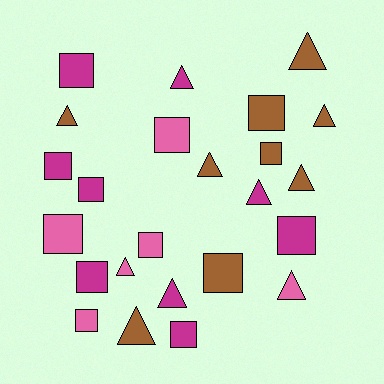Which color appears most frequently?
Magenta, with 9 objects.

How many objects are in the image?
There are 24 objects.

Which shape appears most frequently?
Square, with 13 objects.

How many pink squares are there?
There are 4 pink squares.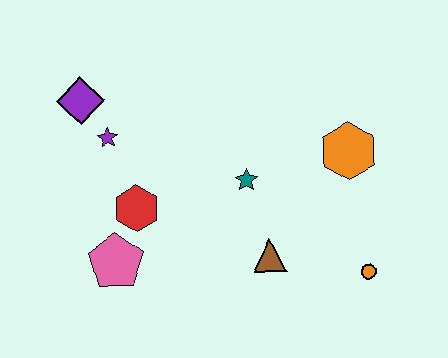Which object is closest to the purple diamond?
The purple star is closest to the purple diamond.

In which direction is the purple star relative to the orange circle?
The purple star is to the left of the orange circle.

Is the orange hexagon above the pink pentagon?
Yes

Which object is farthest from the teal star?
The purple diamond is farthest from the teal star.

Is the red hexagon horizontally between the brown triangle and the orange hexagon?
No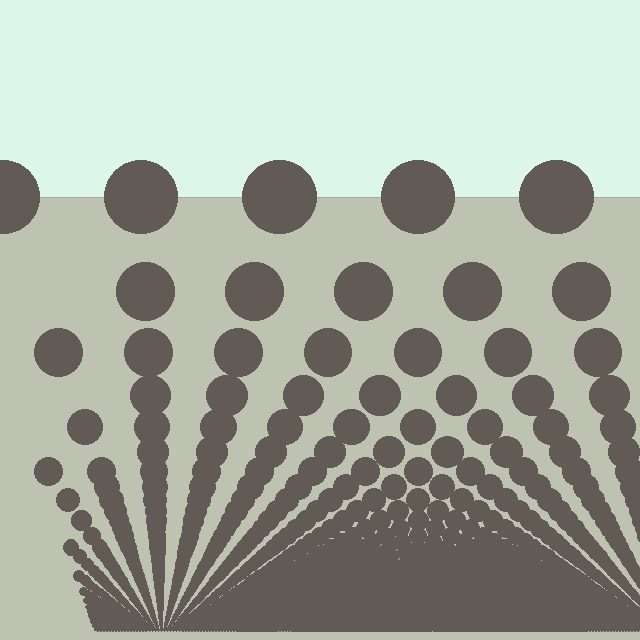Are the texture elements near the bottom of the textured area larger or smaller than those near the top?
Smaller. The gradient is inverted — elements near the bottom are smaller and denser.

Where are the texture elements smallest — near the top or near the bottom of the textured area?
Near the bottom.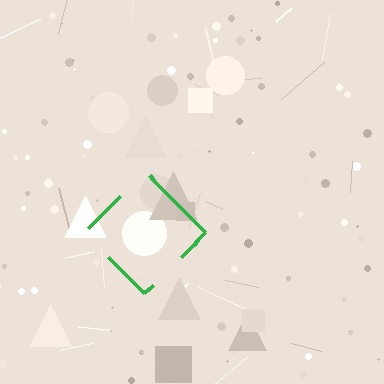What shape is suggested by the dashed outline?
The dashed outline suggests a diamond.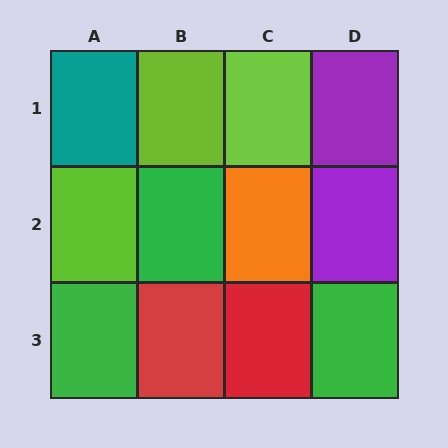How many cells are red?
2 cells are red.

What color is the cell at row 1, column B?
Lime.